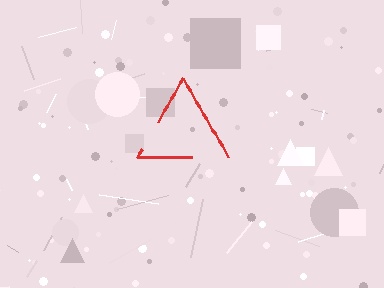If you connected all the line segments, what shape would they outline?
They would outline a triangle.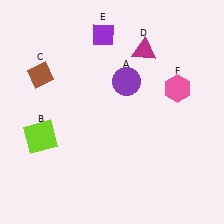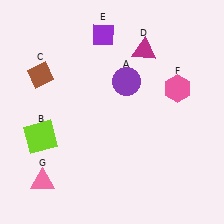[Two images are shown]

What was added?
A pink triangle (G) was added in Image 2.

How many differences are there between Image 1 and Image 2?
There is 1 difference between the two images.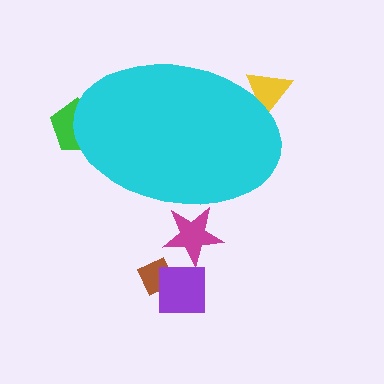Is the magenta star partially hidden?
Yes, the magenta star is partially hidden behind the cyan ellipse.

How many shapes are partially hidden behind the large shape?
3 shapes are partially hidden.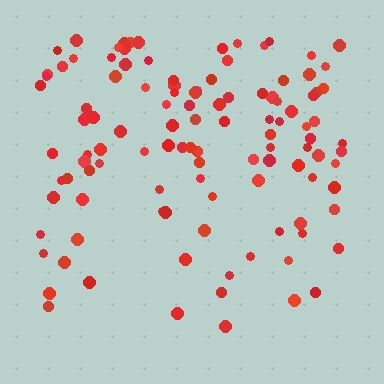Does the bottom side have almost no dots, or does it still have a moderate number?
Still a moderate number, just noticeably fewer than the top.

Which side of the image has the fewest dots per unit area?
The bottom.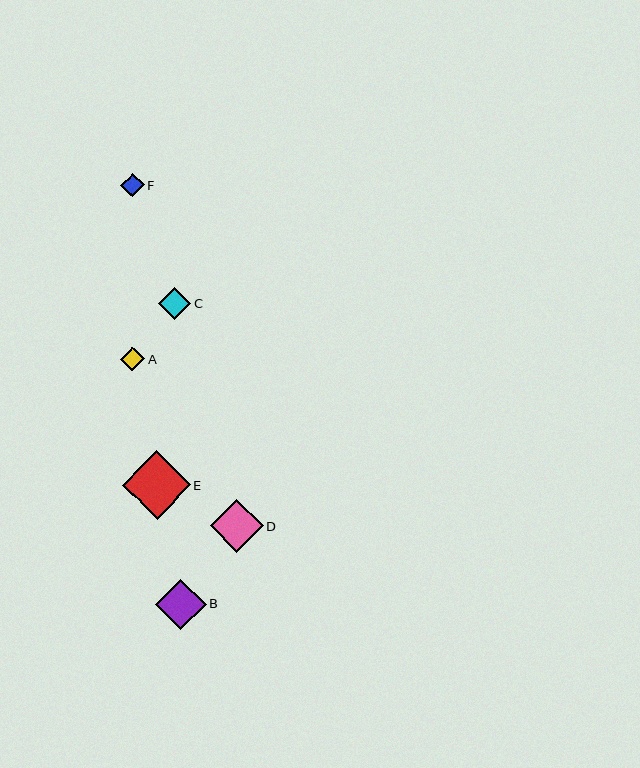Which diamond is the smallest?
Diamond F is the smallest with a size of approximately 23 pixels.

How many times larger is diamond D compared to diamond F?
Diamond D is approximately 2.2 times the size of diamond F.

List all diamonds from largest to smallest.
From largest to smallest: E, D, B, C, A, F.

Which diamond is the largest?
Diamond E is the largest with a size of approximately 68 pixels.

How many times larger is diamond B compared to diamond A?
Diamond B is approximately 2.1 times the size of diamond A.